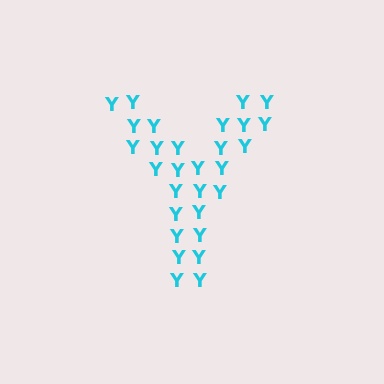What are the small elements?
The small elements are letter Y's.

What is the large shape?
The large shape is the letter Y.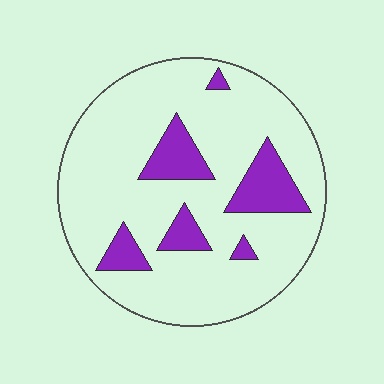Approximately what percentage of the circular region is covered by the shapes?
Approximately 15%.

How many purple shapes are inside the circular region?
6.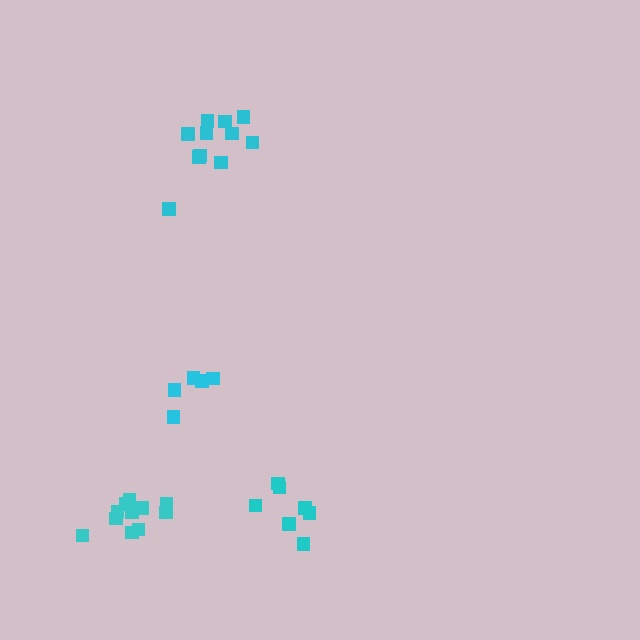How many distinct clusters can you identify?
There are 4 distinct clusters.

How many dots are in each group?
Group 1: 11 dots, Group 2: 11 dots, Group 3: 7 dots, Group 4: 5 dots (34 total).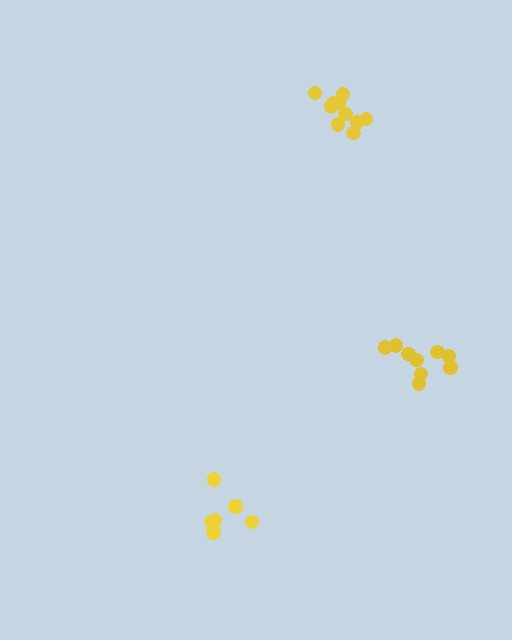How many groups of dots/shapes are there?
There are 3 groups.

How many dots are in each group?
Group 1: 9 dots, Group 2: 7 dots, Group 3: 10 dots (26 total).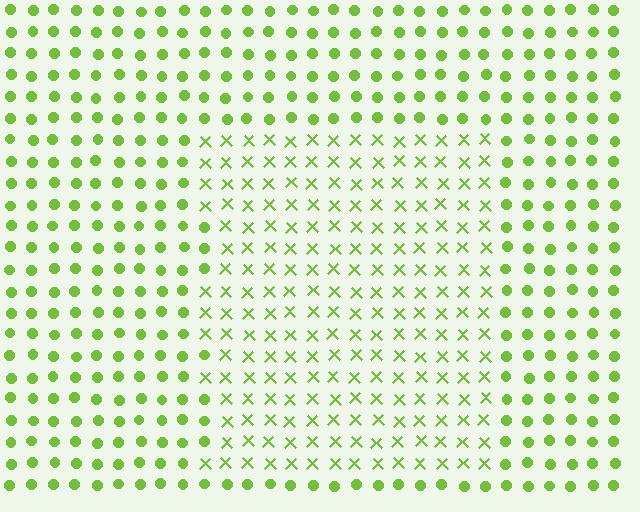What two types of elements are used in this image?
The image uses X marks inside the rectangle region and circles outside it.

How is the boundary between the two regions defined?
The boundary is defined by a change in element shape: X marks inside vs. circles outside. All elements share the same color and spacing.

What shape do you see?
I see a rectangle.